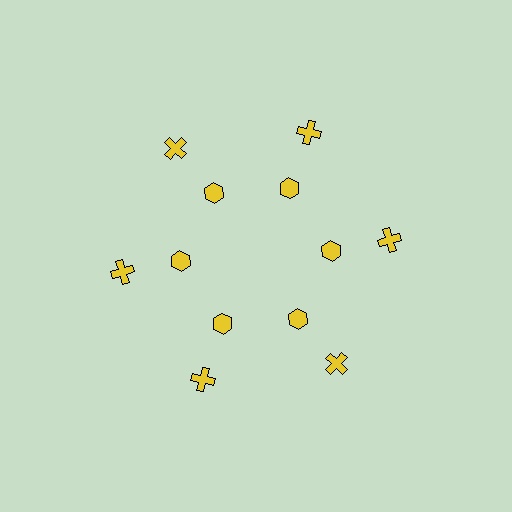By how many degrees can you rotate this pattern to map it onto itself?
The pattern maps onto itself every 60 degrees of rotation.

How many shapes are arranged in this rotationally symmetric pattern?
There are 12 shapes, arranged in 6 groups of 2.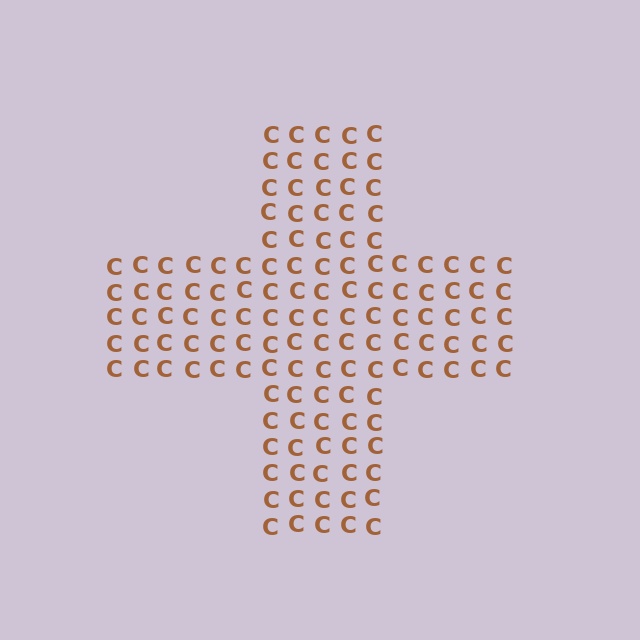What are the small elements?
The small elements are letter C's.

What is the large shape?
The large shape is a cross.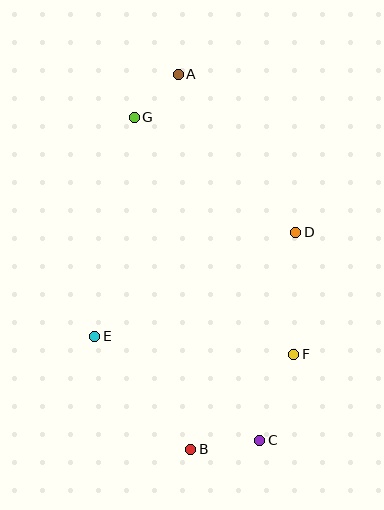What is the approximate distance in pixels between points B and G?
The distance between B and G is approximately 336 pixels.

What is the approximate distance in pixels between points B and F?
The distance between B and F is approximately 140 pixels.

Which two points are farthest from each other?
Points A and B are farthest from each other.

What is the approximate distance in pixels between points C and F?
The distance between C and F is approximately 93 pixels.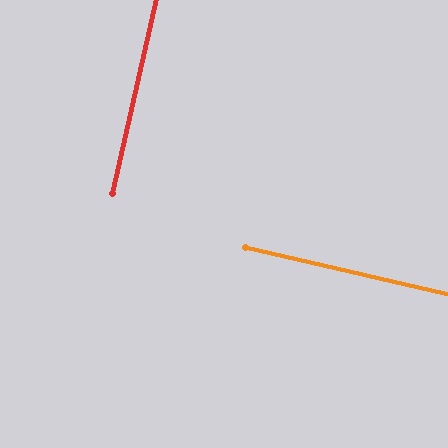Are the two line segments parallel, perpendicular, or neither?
Perpendicular — they meet at approximately 90°.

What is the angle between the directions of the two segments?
Approximately 90 degrees.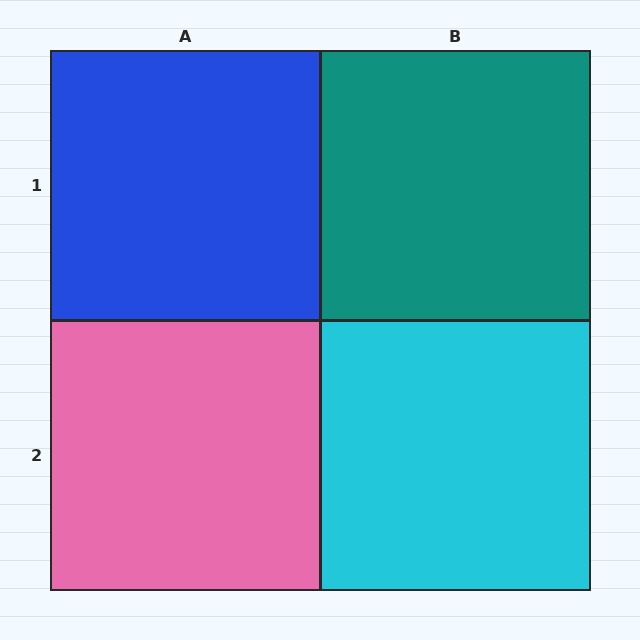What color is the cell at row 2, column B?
Cyan.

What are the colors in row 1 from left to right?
Blue, teal.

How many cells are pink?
1 cell is pink.